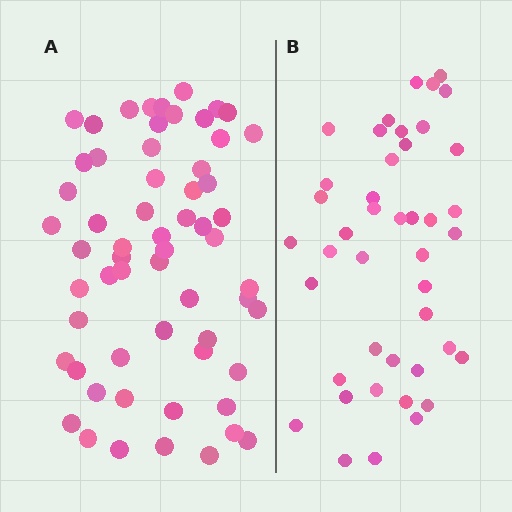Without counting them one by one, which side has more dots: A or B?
Region A (the left region) has more dots.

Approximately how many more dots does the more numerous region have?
Region A has approximately 15 more dots than region B.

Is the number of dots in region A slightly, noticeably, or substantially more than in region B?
Region A has noticeably more, but not dramatically so. The ratio is roughly 1.4 to 1.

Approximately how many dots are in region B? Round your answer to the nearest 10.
About 40 dots. (The exact count is 43, which rounds to 40.)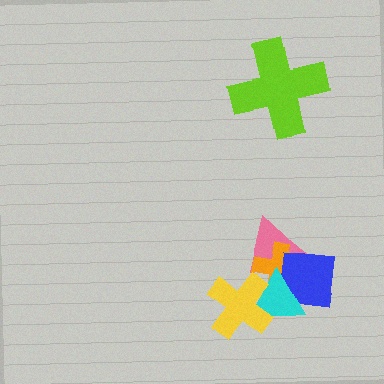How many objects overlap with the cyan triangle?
4 objects overlap with the cyan triangle.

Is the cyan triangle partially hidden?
Yes, it is partially covered by another shape.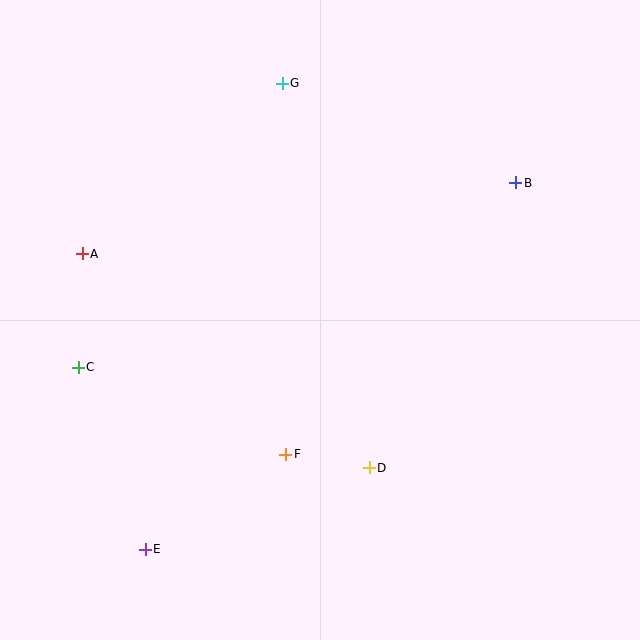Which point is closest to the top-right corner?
Point B is closest to the top-right corner.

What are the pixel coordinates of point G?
Point G is at (282, 83).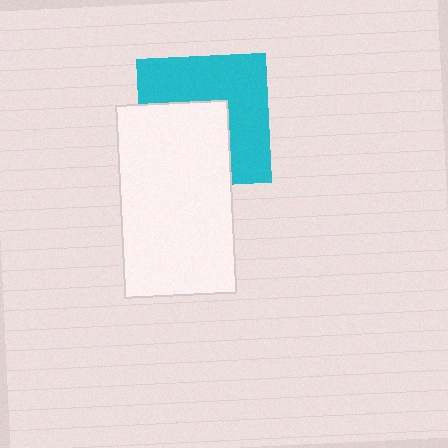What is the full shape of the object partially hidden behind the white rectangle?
The partially hidden object is a cyan square.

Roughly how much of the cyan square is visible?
About half of it is visible (roughly 54%).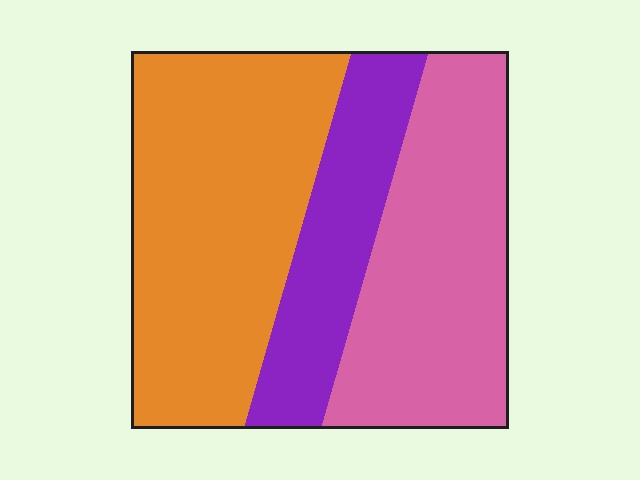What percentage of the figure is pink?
Pink takes up between a third and a half of the figure.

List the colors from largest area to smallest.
From largest to smallest: orange, pink, purple.